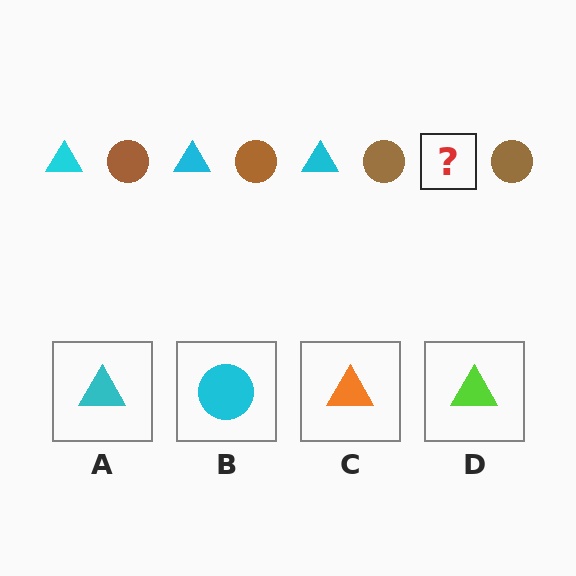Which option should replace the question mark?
Option A.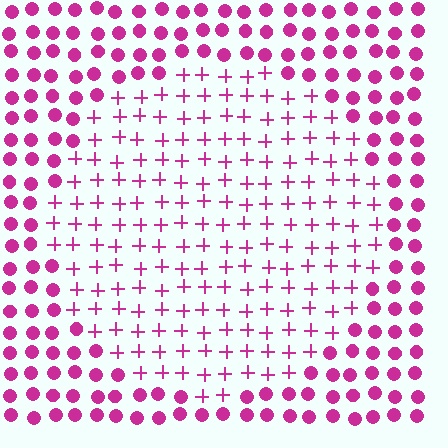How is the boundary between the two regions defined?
The boundary is defined by a change in element shape: plus signs inside vs. circles outside. All elements share the same color and spacing.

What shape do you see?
I see a circle.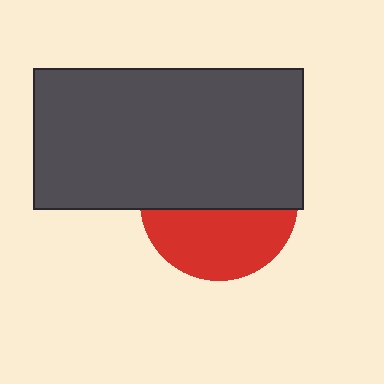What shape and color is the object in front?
The object in front is a dark gray rectangle.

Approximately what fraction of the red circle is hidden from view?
Roughly 56% of the red circle is hidden behind the dark gray rectangle.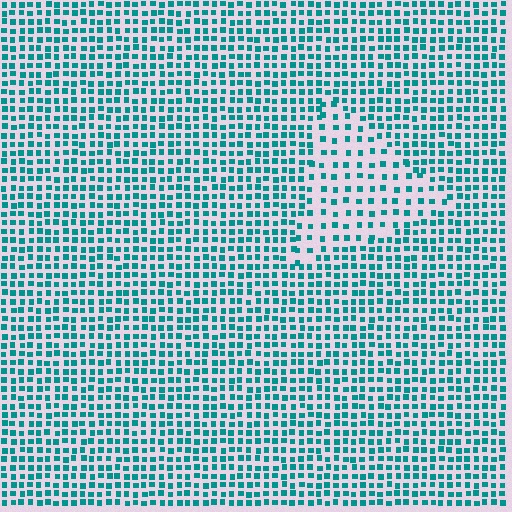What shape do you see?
I see a triangle.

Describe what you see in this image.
The image contains small teal elements arranged at two different densities. A triangle-shaped region is visible where the elements are less densely packed than the surrounding area.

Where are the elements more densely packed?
The elements are more densely packed outside the triangle boundary.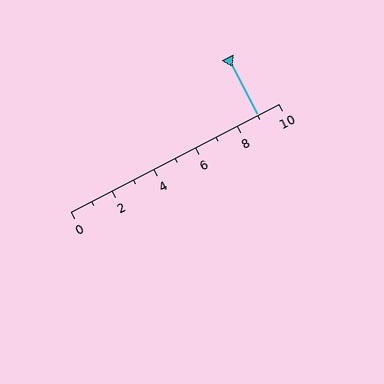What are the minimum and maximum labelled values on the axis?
The axis runs from 0 to 10.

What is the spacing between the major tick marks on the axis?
The major ticks are spaced 2 apart.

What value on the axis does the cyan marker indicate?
The marker indicates approximately 9.